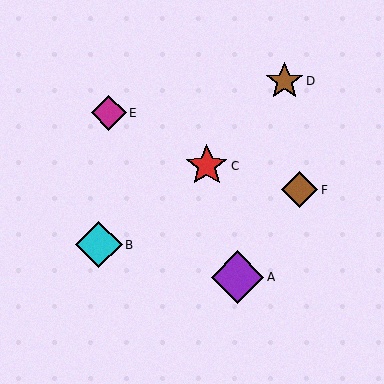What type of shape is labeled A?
Shape A is a purple diamond.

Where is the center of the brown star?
The center of the brown star is at (284, 81).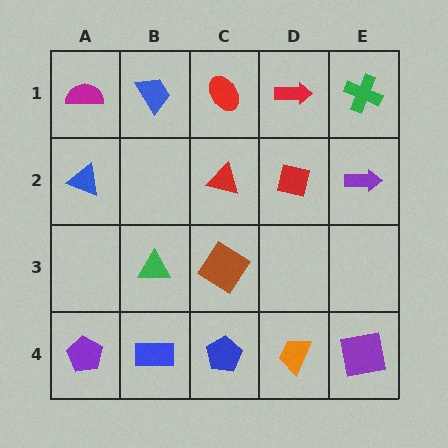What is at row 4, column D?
An orange trapezoid.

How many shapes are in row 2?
4 shapes.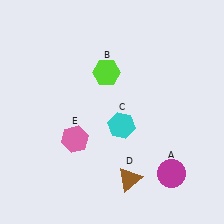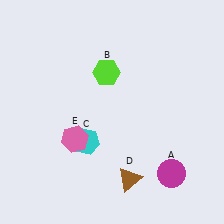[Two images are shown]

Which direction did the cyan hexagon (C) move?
The cyan hexagon (C) moved left.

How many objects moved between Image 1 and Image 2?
1 object moved between the two images.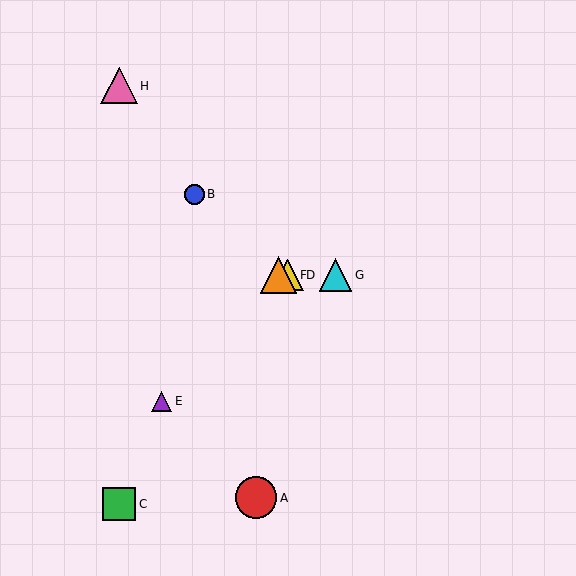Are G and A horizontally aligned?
No, G is at y≈275 and A is at y≈498.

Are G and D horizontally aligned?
Yes, both are at y≈275.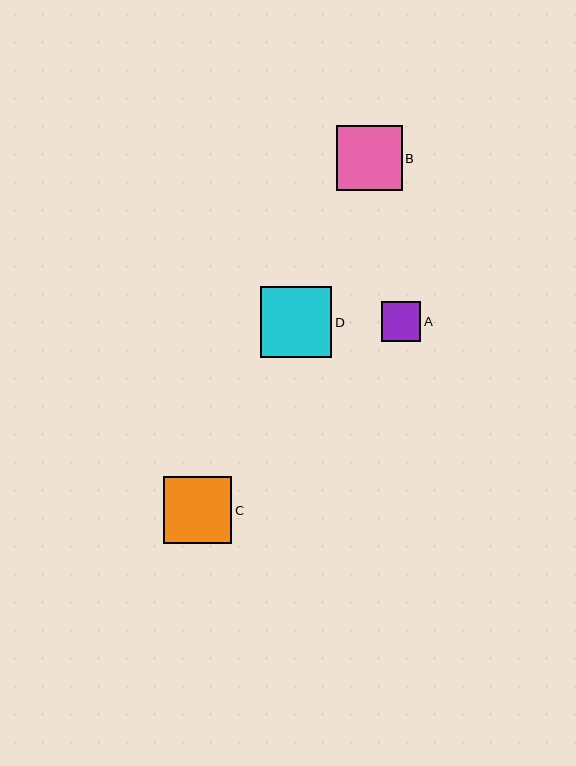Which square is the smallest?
Square A is the smallest with a size of approximately 39 pixels.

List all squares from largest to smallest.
From largest to smallest: D, C, B, A.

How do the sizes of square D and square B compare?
Square D and square B are approximately the same size.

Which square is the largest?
Square D is the largest with a size of approximately 71 pixels.